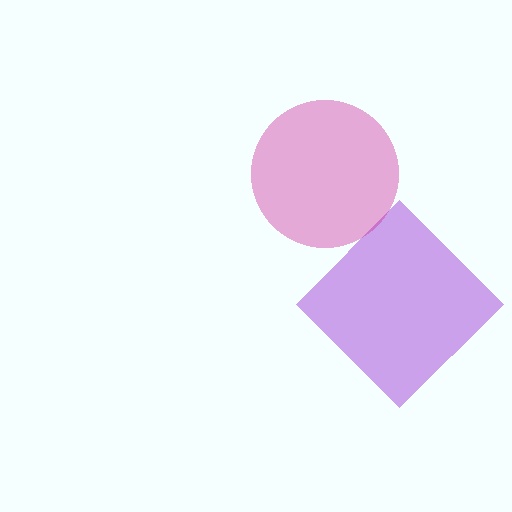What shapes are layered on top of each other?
The layered shapes are: a purple diamond, a magenta circle.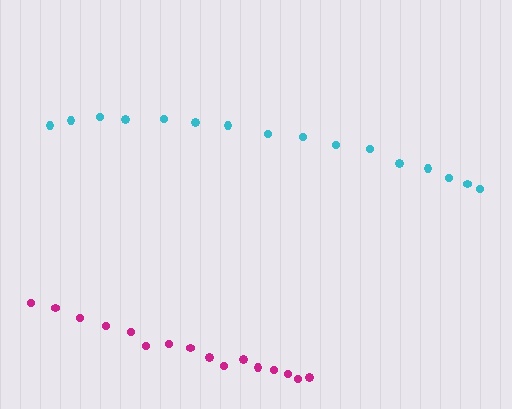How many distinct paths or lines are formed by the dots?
There are 2 distinct paths.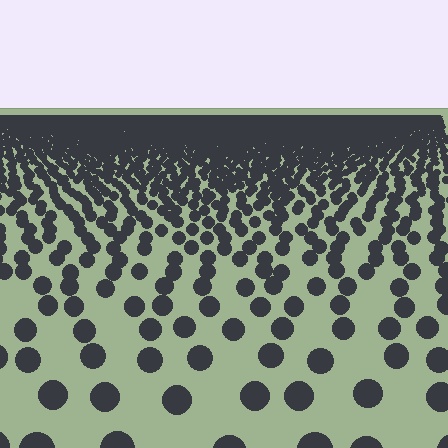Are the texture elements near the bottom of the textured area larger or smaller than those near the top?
Larger. Near the bottom, elements are closer to the viewer and appear at a bigger on-screen size.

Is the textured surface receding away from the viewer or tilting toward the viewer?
The surface is receding away from the viewer. Texture elements get smaller and denser toward the top.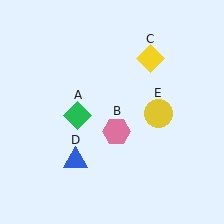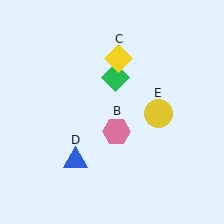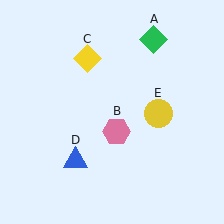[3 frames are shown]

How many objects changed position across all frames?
2 objects changed position: green diamond (object A), yellow diamond (object C).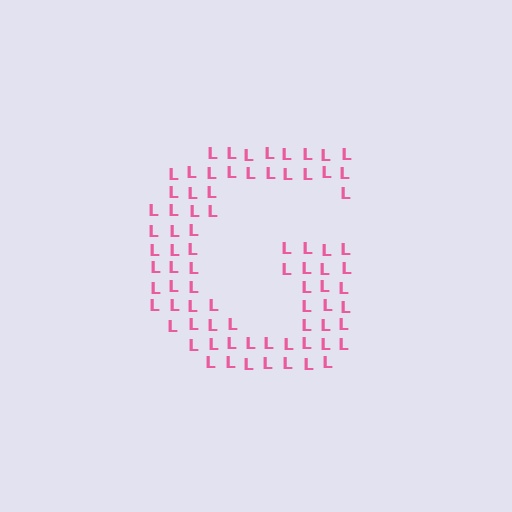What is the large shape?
The large shape is the letter G.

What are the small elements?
The small elements are letter L's.